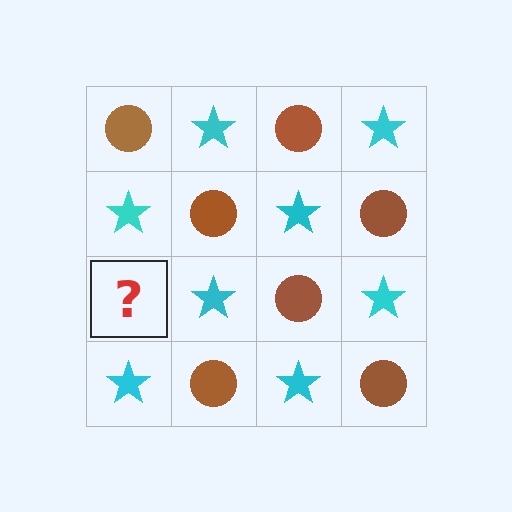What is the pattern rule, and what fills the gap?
The rule is that it alternates brown circle and cyan star in a checkerboard pattern. The gap should be filled with a brown circle.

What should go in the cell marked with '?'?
The missing cell should contain a brown circle.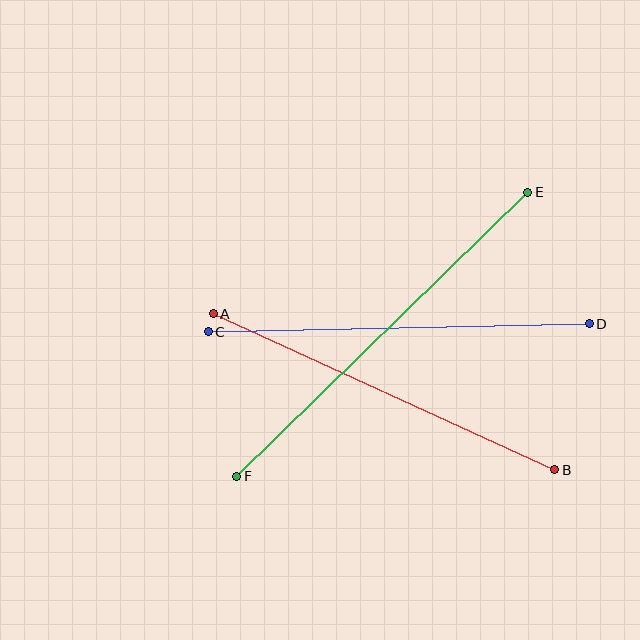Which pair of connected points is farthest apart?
Points E and F are farthest apart.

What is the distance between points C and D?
The distance is approximately 381 pixels.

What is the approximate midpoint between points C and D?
The midpoint is at approximately (399, 328) pixels.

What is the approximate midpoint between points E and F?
The midpoint is at approximately (382, 334) pixels.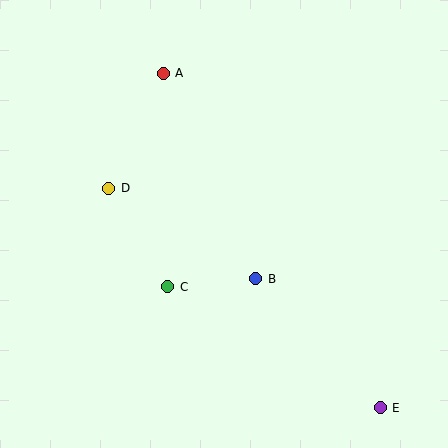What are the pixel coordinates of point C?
Point C is at (168, 287).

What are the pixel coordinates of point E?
Point E is at (380, 408).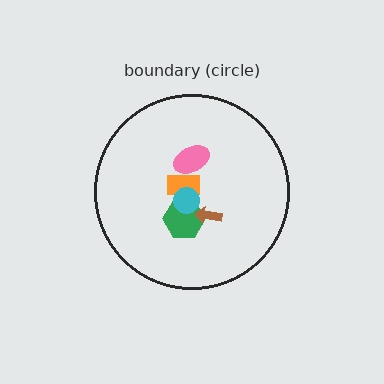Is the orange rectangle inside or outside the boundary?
Inside.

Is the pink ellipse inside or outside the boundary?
Inside.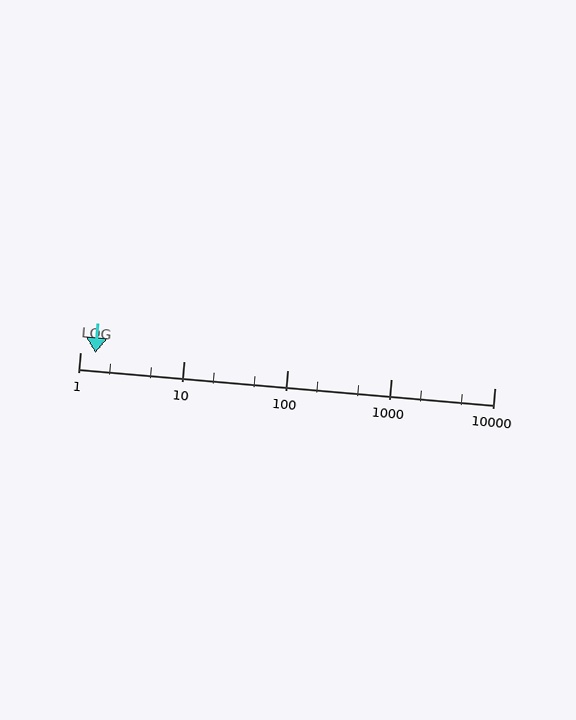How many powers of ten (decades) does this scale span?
The scale spans 4 decades, from 1 to 10000.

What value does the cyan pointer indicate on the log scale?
The pointer indicates approximately 1.4.